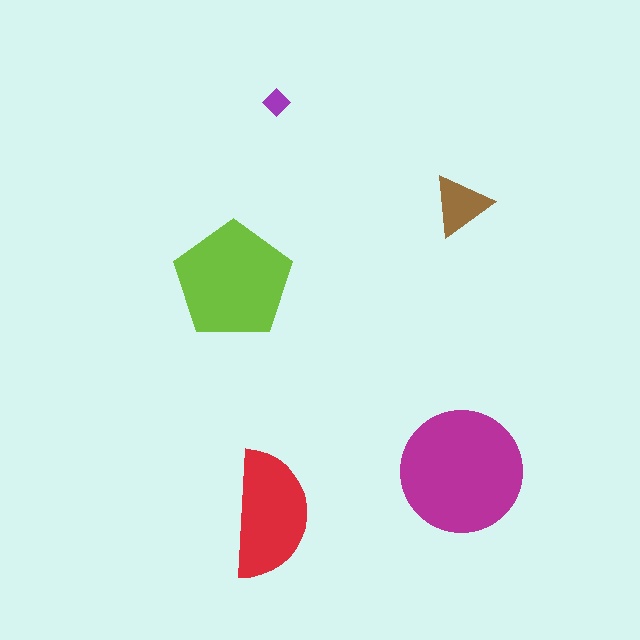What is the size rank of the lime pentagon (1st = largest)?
2nd.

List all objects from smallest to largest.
The purple diamond, the brown triangle, the red semicircle, the lime pentagon, the magenta circle.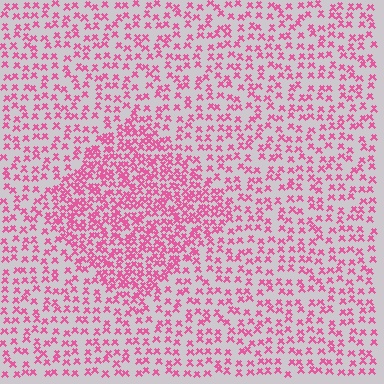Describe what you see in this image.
The image contains small pink elements arranged at two different densities. A diamond-shaped region is visible where the elements are more densely packed than the surrounding area.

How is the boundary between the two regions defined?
The boundary is defined by a change in element density (approximately 2.0x ratio). All elements are the same color, size, and shape.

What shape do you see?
I see a diamond.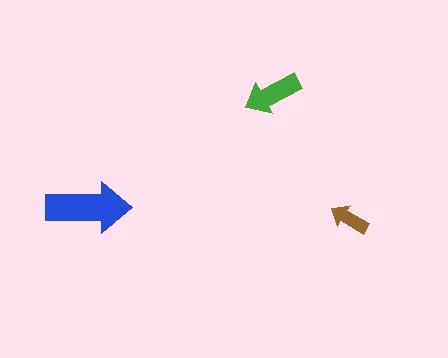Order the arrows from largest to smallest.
the blue one, the green one, the brown one.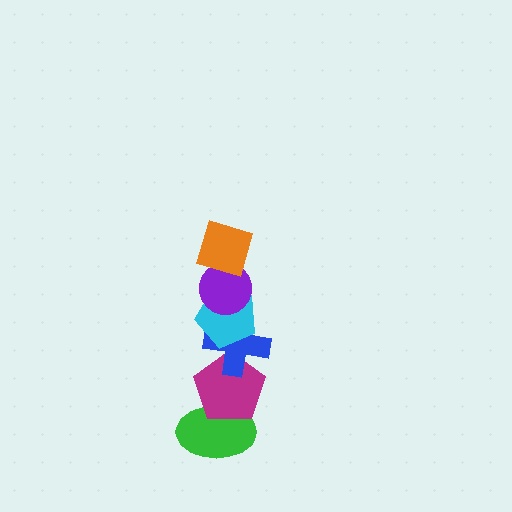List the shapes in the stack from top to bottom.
From top to bottom: the orange square, the purple circle, the cyan pentagon, the blue cross, the magenta pentagon, the green ellipse.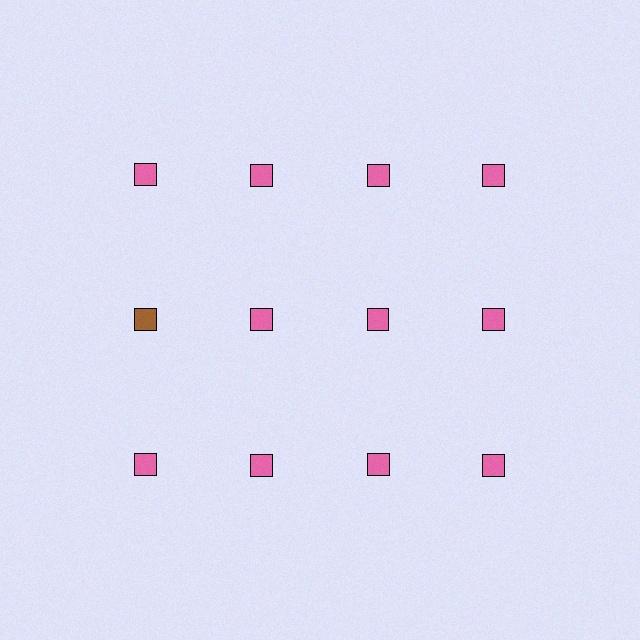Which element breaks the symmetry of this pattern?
The brown square in the second row, leftmost column breaks the symmetry. All other shapes are pink squares.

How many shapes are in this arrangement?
There are 12 shapes arranged in a grid pattern.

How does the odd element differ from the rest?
It has a different color: brown instead of pink.